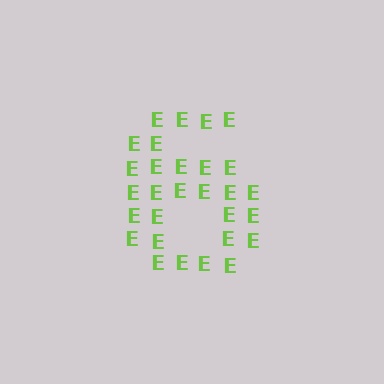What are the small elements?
The small elements are letter E's.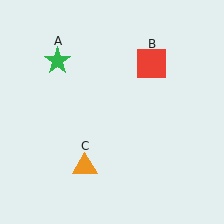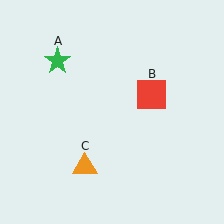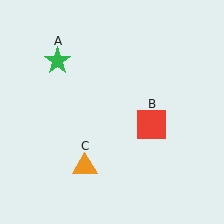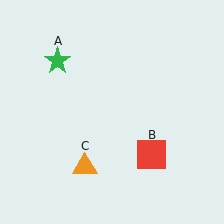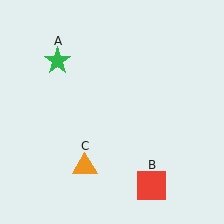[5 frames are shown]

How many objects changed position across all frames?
1 object changed position: red square (object B).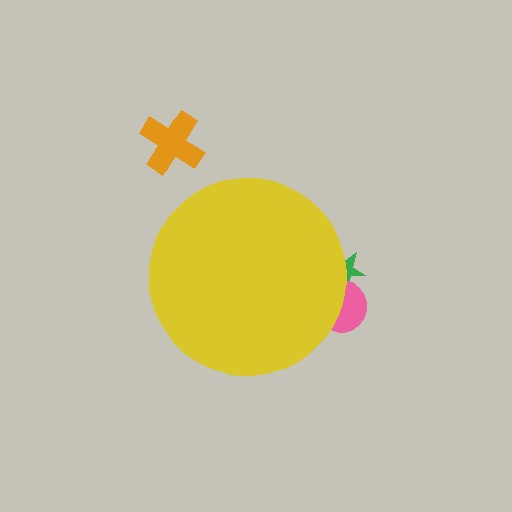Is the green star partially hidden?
Yes, the green star is partially hidden behind the yellow circle.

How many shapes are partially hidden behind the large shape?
2 shapes are partially hidden.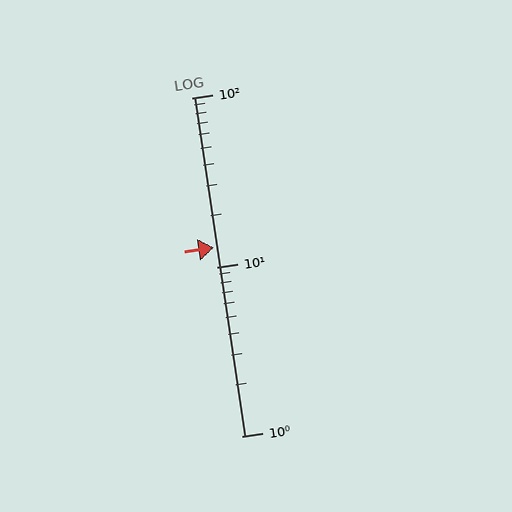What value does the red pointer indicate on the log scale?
The pointer indicates approximately 13.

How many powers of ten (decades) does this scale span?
The scale spans 2 decades, from 1 to 100.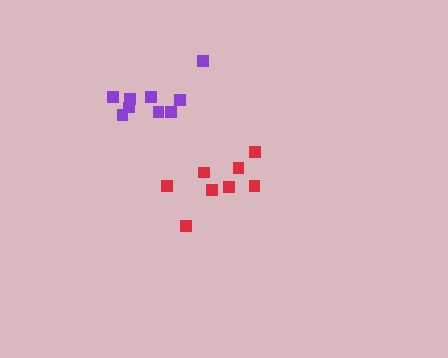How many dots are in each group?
Group 1: 9 dots, Group 2: 8 dots (17 total).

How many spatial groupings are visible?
There are 2 spatial groupings.